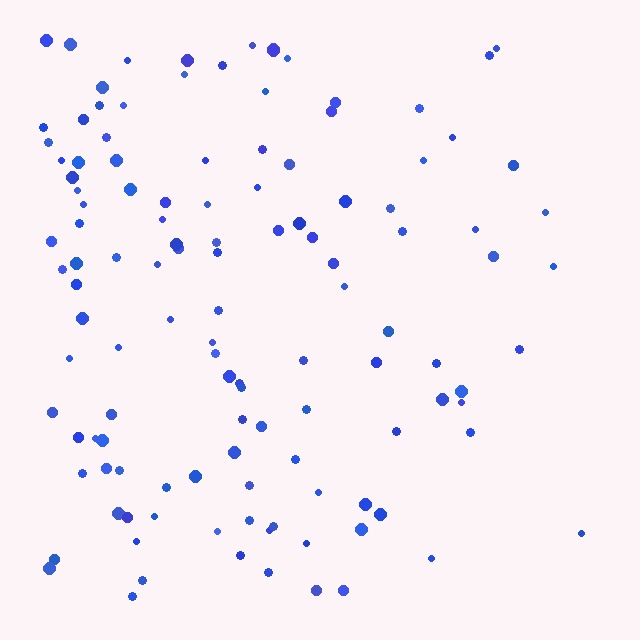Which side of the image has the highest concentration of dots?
The left.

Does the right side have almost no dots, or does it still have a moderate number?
Still a moderate number, just noticeably fewer than the left.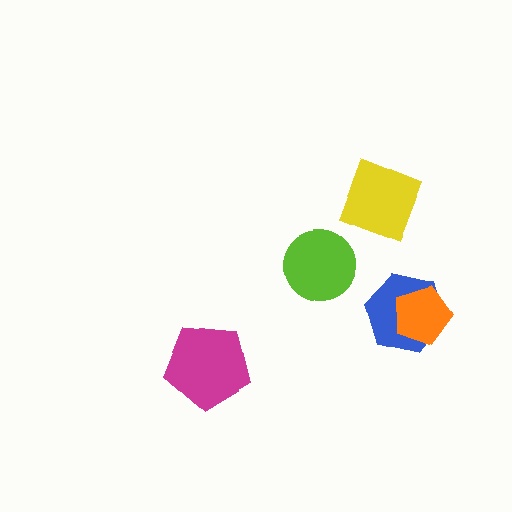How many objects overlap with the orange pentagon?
1 object overlaps with the orange pentagon.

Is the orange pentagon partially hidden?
No, no other shape covers it.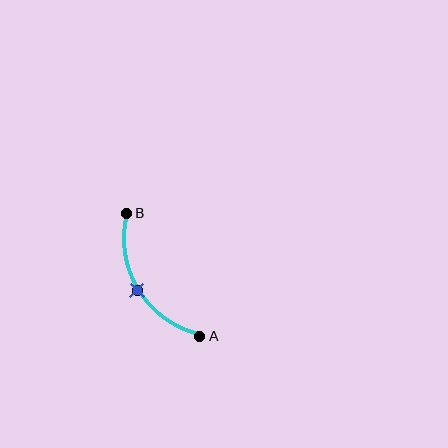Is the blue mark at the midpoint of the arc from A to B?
Yes. The blue mark lies on the arc at equal arc-length from both A and B — it is the arc midpoint.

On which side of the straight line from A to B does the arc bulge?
The arc bulges to the left of the straight line connecting A and B.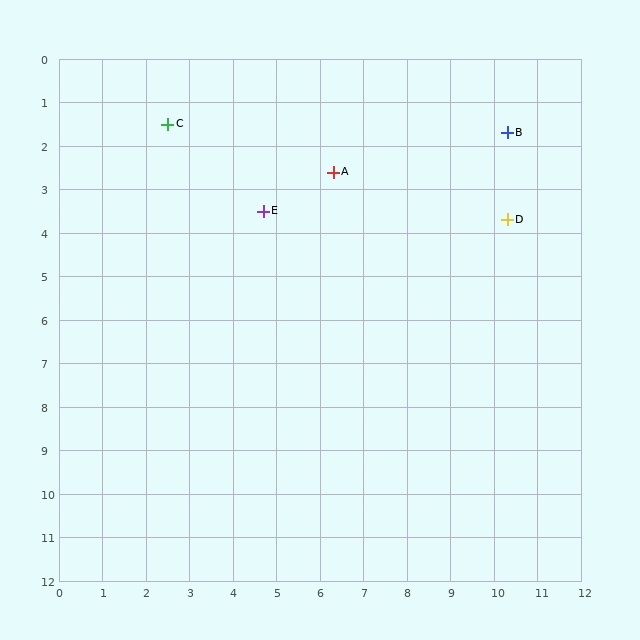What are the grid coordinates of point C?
Point C is at approximately (2.5, 1.5).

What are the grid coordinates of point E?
Point E is at approximately (4.7, 3.5).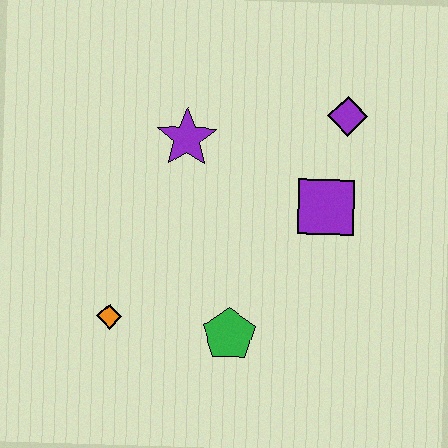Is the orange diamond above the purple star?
No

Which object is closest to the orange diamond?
The green pentagon is closest to the orange diamond.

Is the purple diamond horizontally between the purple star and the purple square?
No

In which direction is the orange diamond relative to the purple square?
The orange diamond is to the left of the purple square.